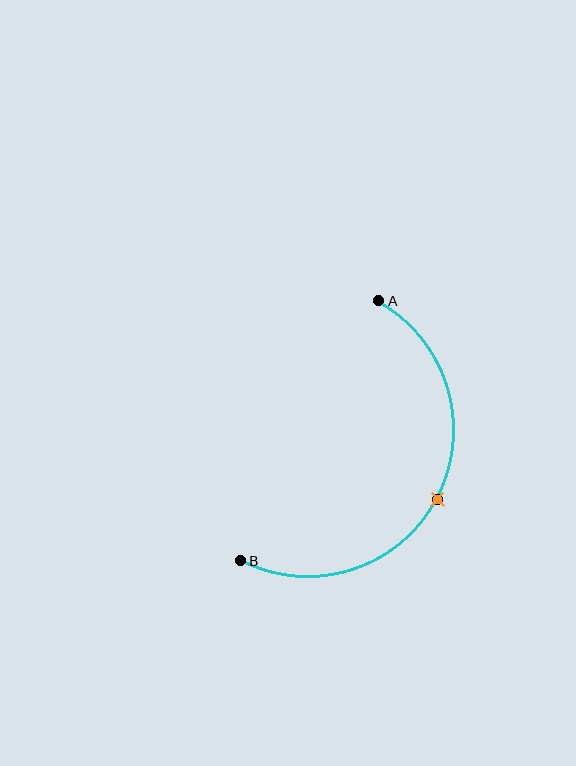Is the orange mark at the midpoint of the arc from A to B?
Yes. The orange mark lies on the arc at equal arc-length from both A and B — it is the arc midpoint.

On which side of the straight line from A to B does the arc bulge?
The arc bulges to the right of the straight line connecting A and B.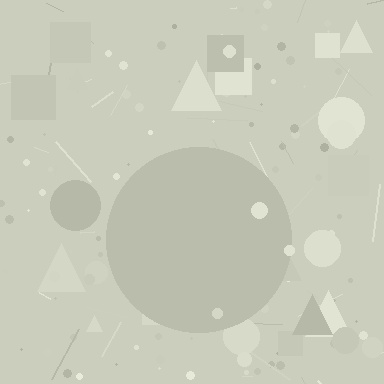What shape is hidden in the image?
A circle is hidden in the image.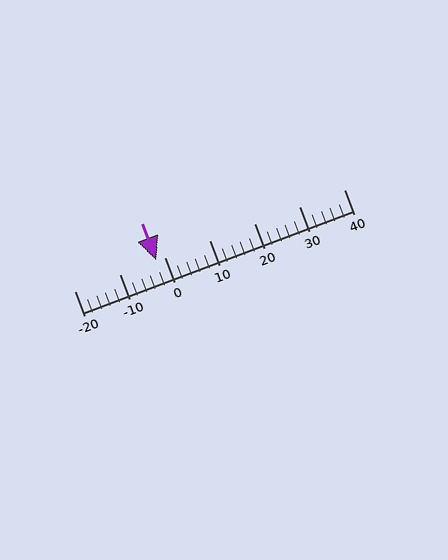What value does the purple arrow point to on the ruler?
The purple arrow points to approximately -2.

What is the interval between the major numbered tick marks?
The major tick marks are spaced 10 units apart.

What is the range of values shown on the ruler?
The ruler shows values from -20 to 40.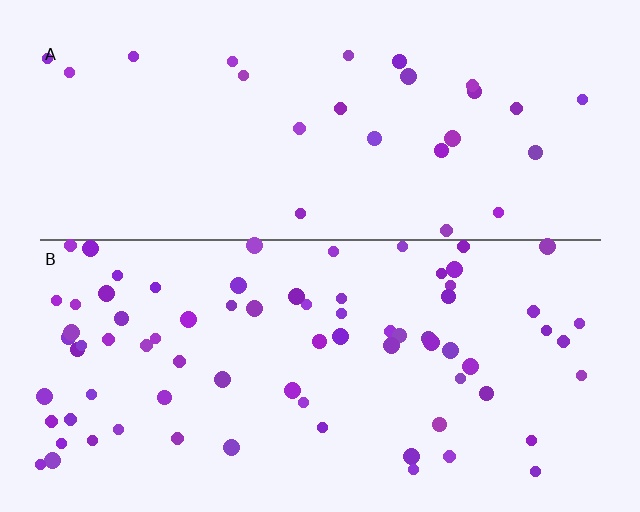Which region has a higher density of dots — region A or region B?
B (the bottom).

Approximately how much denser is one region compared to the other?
Approximately 2.9× — region B over region A.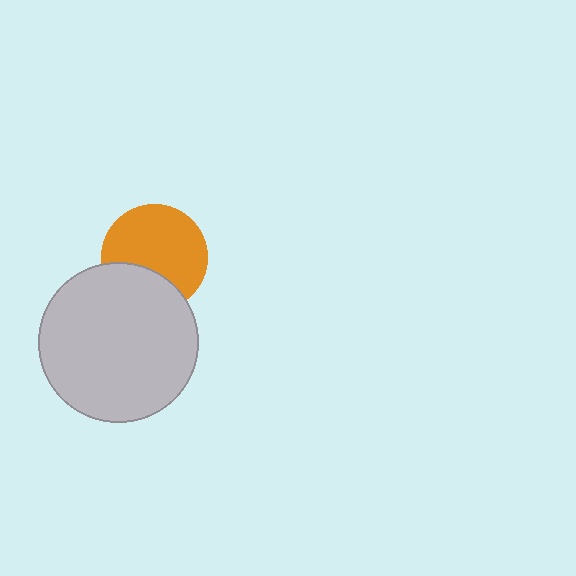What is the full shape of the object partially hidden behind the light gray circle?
The partially hidden object is an orange circle.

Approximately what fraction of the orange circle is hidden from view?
Roughly 30% of the orange circle is hidden behind the light gray circle.